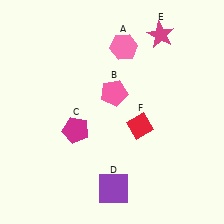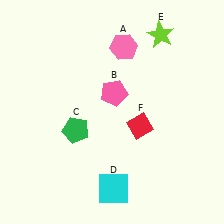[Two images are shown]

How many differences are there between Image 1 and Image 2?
There are 3 differences between the two images.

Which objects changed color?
C changed from magenta to green. D changed from purple to cyan. E changed from magenta to lime.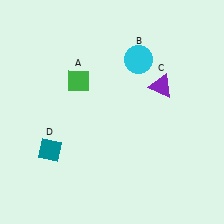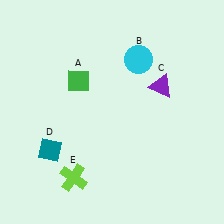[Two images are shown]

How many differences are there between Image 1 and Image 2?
There is 1 difference between the two images.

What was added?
A lime cross (E) was added in Image 2.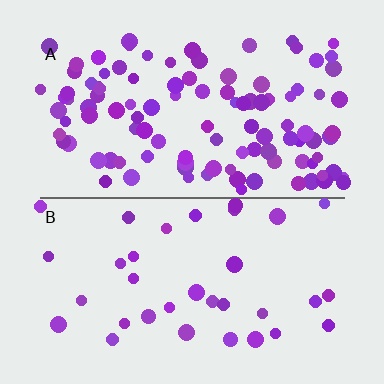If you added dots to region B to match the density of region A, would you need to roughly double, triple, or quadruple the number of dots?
Approximately triple.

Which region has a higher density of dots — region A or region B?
A (the top).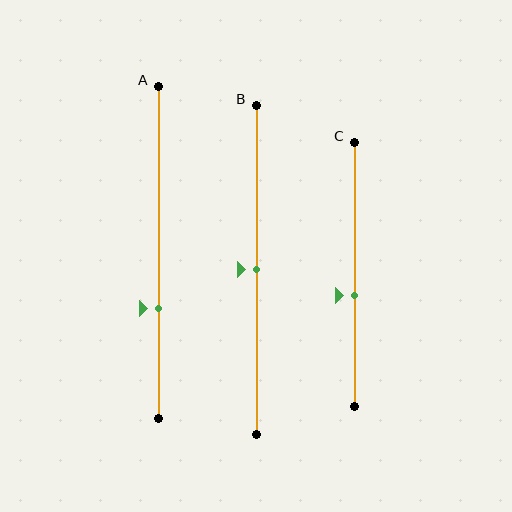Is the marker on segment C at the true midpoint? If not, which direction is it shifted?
No, the marker on segment C is shifted downward by about 8% of the segment length.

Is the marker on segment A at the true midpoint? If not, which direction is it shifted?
No, the marker on segment A is shifted downward by about 17% of the segment length.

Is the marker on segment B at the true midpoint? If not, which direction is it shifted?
Yes, the marker on segment B is at the true midpoint.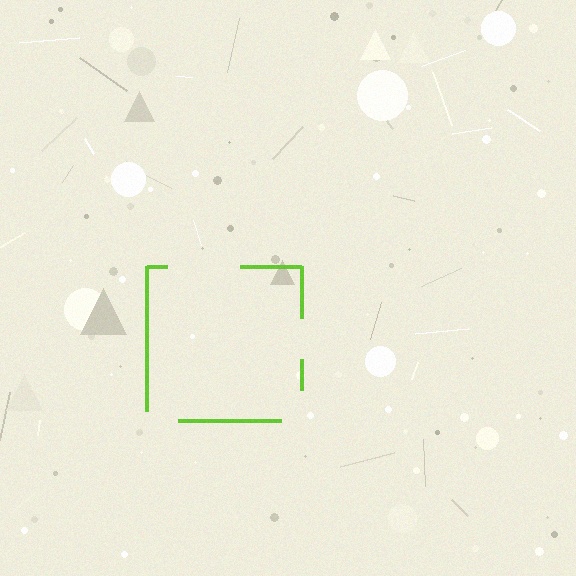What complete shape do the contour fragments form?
The contour fragments form a square.